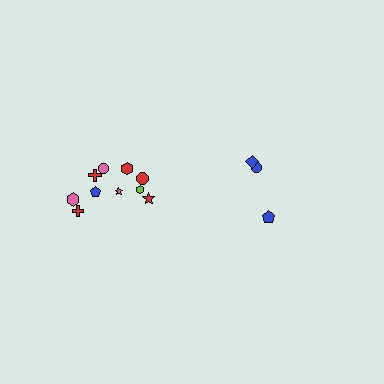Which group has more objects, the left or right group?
The left group.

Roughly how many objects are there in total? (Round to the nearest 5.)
Roughly 15 objects in total.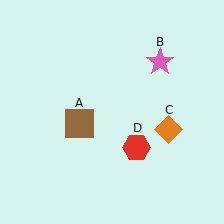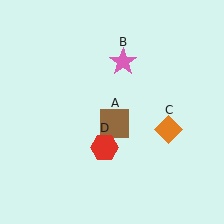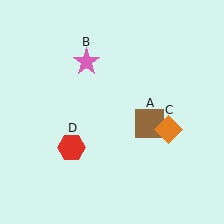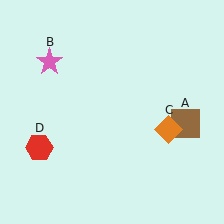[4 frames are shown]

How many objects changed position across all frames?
3 objects changed position: brown square (object A), pink star (object B), red hexagon (object D).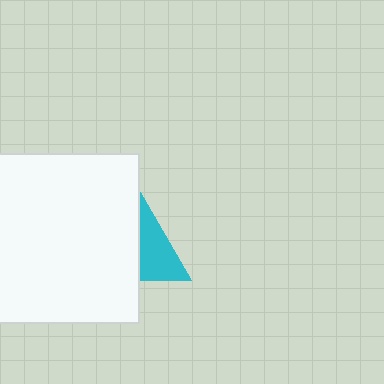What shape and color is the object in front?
The object in front is a white square.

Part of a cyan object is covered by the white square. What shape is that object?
It is a triangle.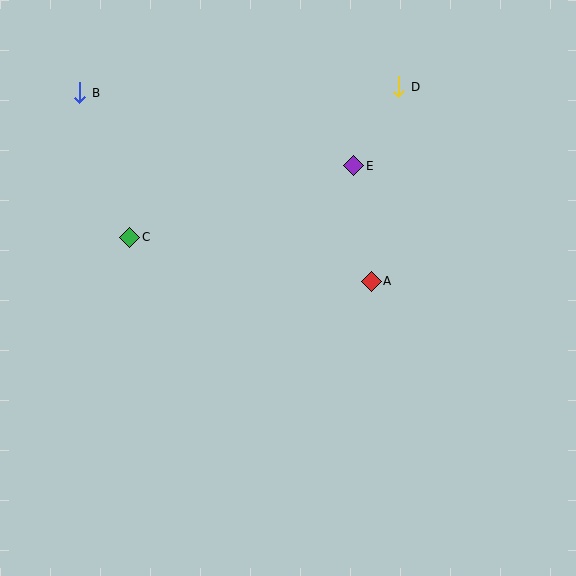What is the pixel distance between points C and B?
The distance between C and B is 153 pixels.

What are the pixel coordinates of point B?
Point B is at (80, 93).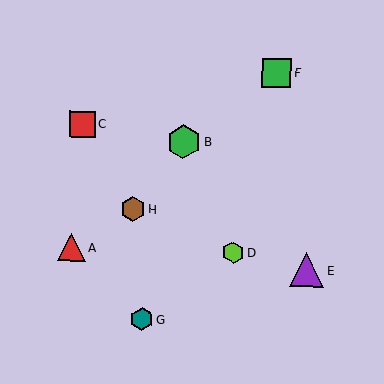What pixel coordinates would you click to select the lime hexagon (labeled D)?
Click at (233, 252) to select the lime hexagon D.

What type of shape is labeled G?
Shape G is a teal hexagon.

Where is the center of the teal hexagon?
The center of the teal hexagon is at (142, 320).